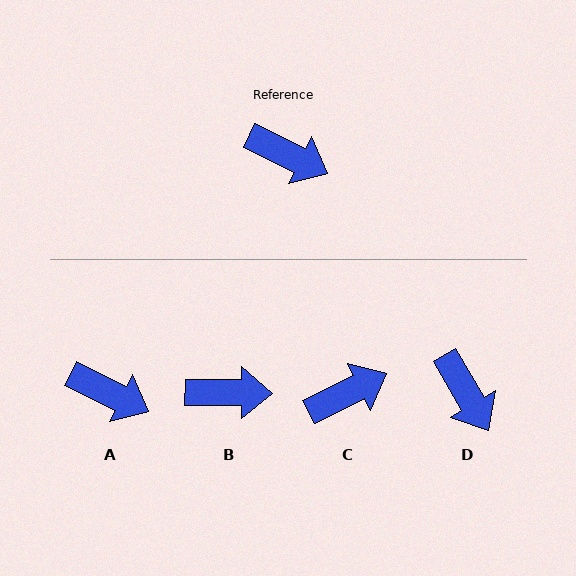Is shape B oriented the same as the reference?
No, it is off by about 26 degrees.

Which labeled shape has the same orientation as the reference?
A.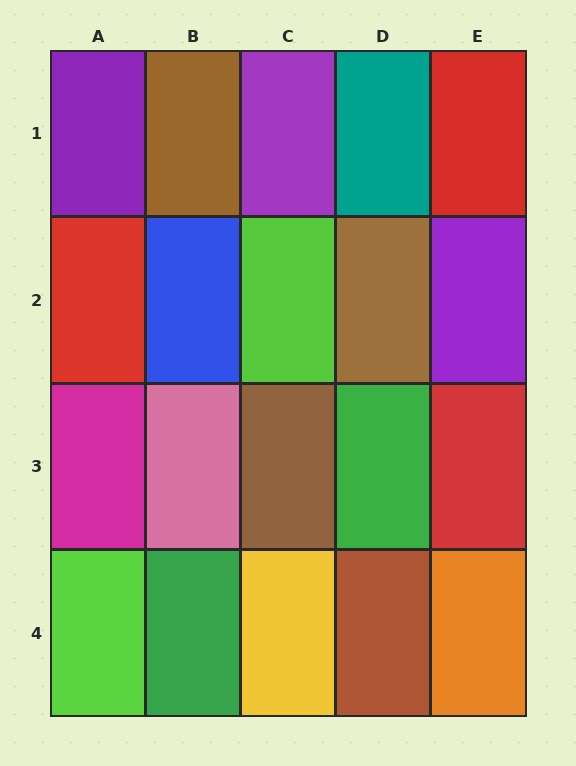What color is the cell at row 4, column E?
Orange.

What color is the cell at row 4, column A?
Lime.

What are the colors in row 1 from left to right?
Purple, brown, purple, teal, red.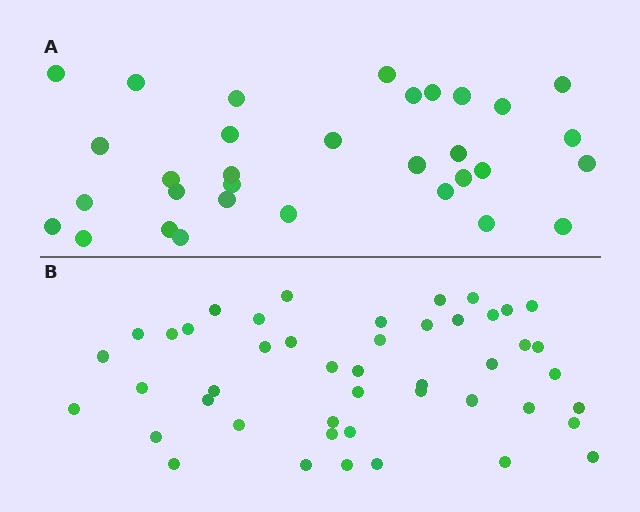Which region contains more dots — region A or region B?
Region B (the bottom region) has more dots.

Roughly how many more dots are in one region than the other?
Region B has approximately 15 more dots than region A.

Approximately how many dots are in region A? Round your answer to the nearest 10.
About 30 dots. (The exact count is 32, which rounds to 30.)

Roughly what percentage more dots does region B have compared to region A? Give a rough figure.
About 45% more.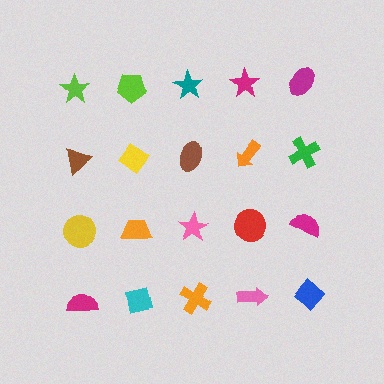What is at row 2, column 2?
A yellow diamond.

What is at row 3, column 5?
A magenta semicircle.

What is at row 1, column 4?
A magenta star.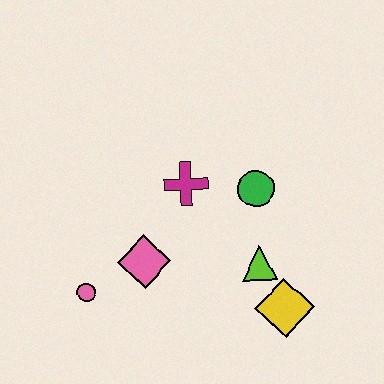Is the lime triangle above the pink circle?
Yes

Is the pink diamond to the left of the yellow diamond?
Yes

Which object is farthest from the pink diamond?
The yellow diamond is farthest from the pink diamond.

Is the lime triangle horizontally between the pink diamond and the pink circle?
No